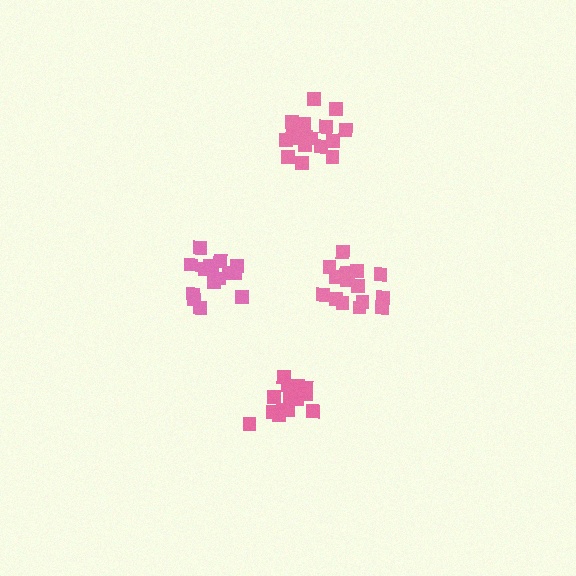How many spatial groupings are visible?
There are 4 spatial groupings.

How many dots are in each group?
Group 1: 17 dots, Group 2: 18 dots, Group 3: 15 dots, Group 4: 15 dots (65 total).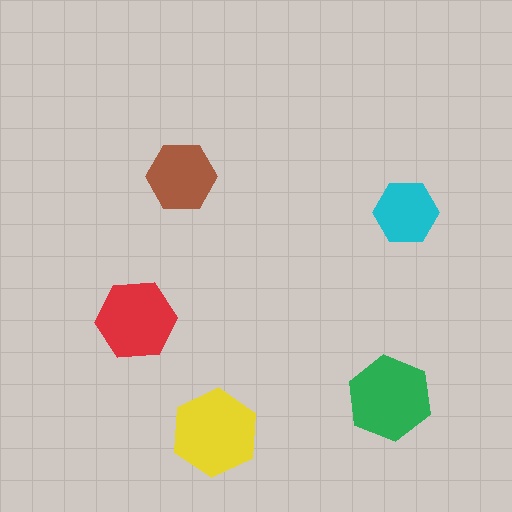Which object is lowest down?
The yellow hexagon is bottommost.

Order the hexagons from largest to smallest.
the yellow one, the green one, the red one, the brown one, the cyan one.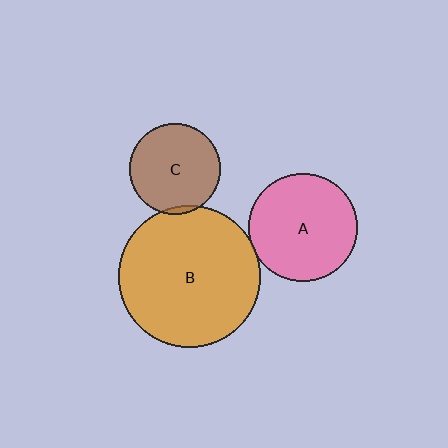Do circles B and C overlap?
Yes.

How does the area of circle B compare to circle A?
Approximately 1.7 times.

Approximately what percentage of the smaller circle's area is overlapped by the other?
Approximately 5%.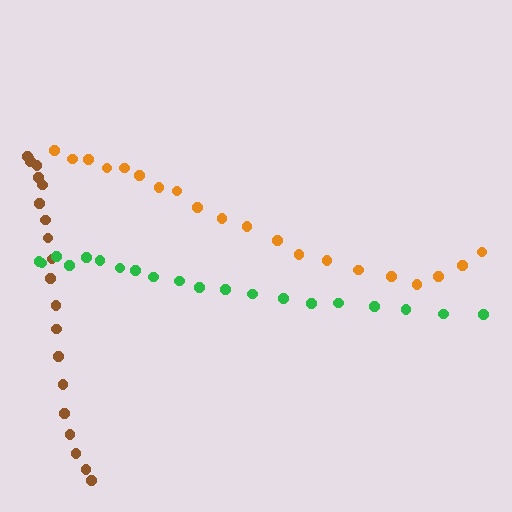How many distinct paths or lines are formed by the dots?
There are 3 distinct paths.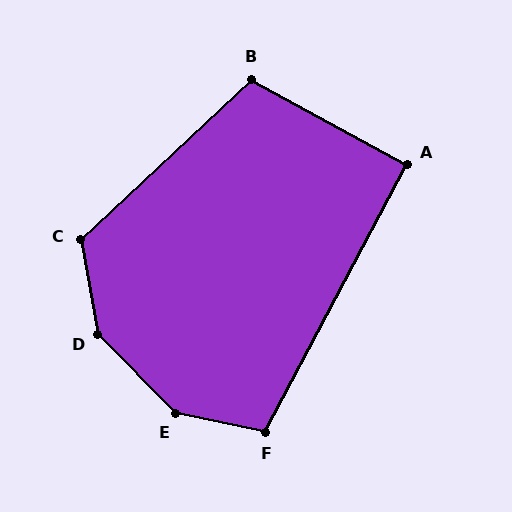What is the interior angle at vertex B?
Approximately 108 degrees (obtuse).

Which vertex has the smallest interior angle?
A, at approximately 91 degrees.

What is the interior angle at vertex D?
Approximately 146 degrees (obtuse).